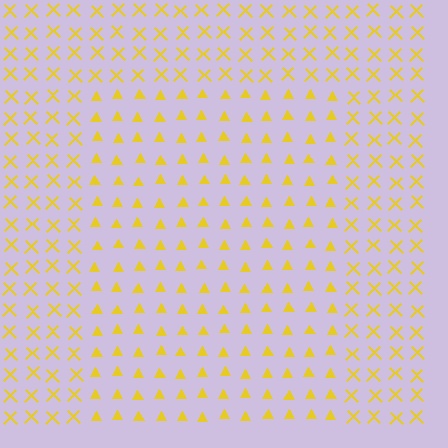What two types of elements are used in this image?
The image uses triangles inside the rectangle region and X marks outside it.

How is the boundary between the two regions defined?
The boundary is defined by a change in element shape: triangles inside vs. X marks outside. All elements share the same color and spacing.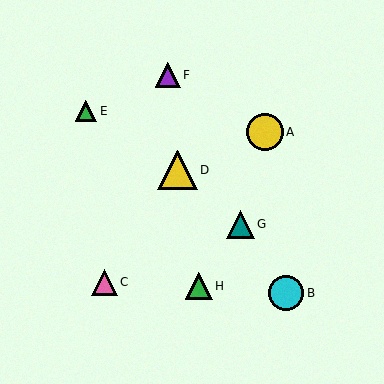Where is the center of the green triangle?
The center of the green triangle is at (199, 286).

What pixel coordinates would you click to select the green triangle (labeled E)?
Click at (86, 111) to select the green triangle E.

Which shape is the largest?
The yellow triangle (labeled D) is the largest.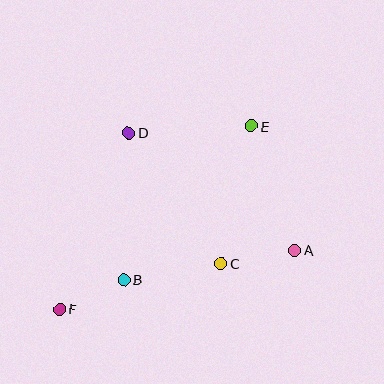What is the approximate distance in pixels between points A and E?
The distance between A and E is approximately 132 pixels.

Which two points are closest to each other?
Points B and F are closest to each other.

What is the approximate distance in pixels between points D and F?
The distance between D and F is approximately 189 pixels.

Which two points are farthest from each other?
Points E and F are farthest from each other.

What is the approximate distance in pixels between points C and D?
The distance between C and D is approximately 159 pixels.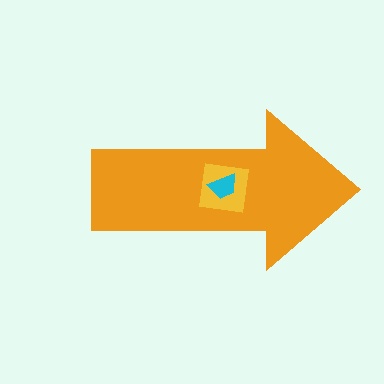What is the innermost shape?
The cyan trapezoid.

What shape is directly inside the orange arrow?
The yellow square.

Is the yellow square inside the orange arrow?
Yes.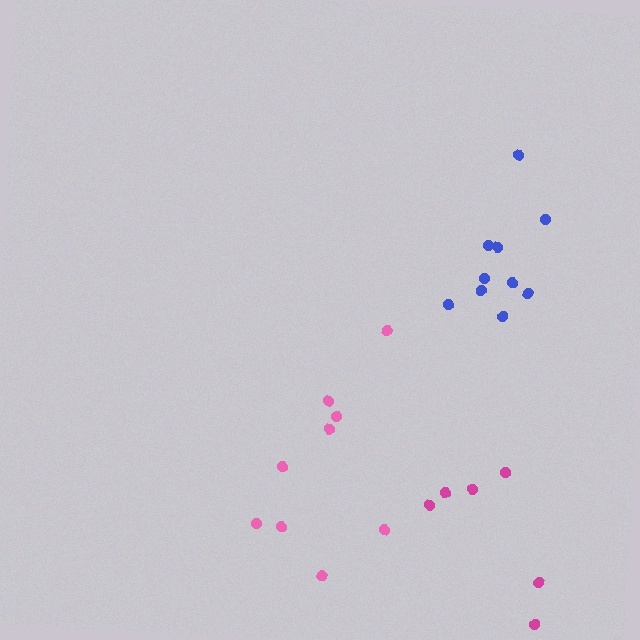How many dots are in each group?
Group 1: 10 dots, Group 2: 9 dots, Group 3: 6 dots (25 total).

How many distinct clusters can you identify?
There are 3 distinct clusters.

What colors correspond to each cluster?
The clusters are colored: blue, pink, magenta.